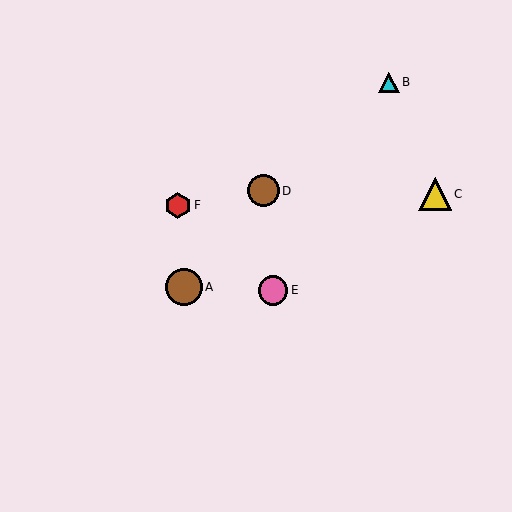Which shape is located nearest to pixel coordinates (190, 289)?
The brown circle (labeled A) at (184, 287) is nearest to that location.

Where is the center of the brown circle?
The center of the brown circle is at (184, 287).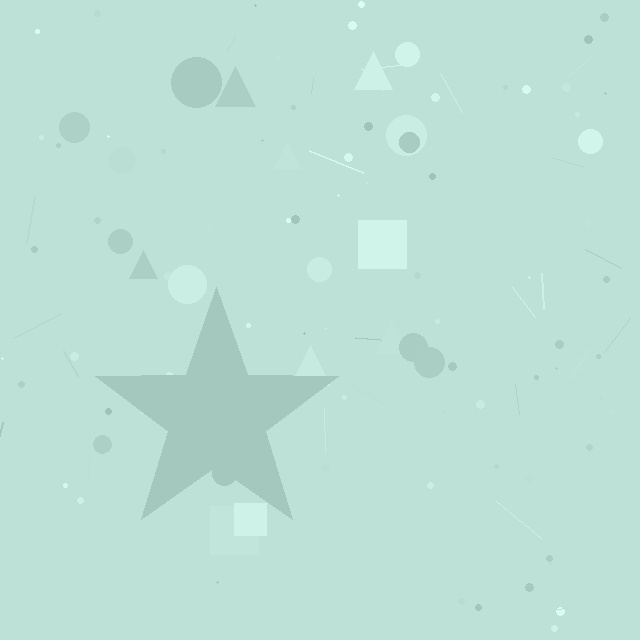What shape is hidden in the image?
A star is hidden in the image.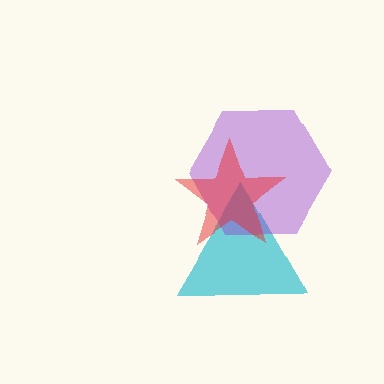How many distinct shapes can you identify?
There are 3 distinct shapes: a cyan triangle, a purple hexagon, a red star.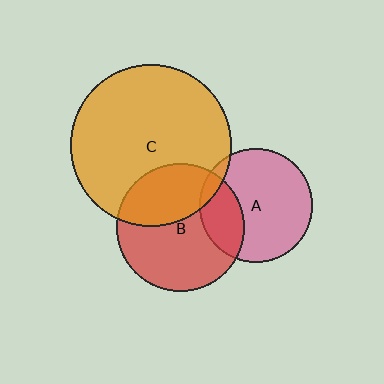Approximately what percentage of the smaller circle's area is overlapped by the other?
Approximately 5%.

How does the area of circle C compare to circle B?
Approximately 1.6 times.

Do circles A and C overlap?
Yes.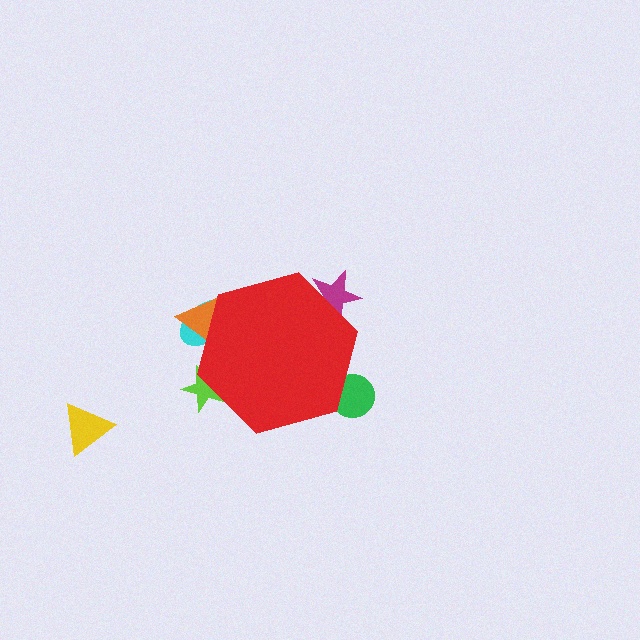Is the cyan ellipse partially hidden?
Yes, the cyan ellipse is partially hidden behind the red hexagon.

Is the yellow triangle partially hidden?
No, the yellow triangle is fully visible.